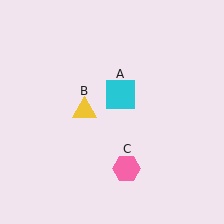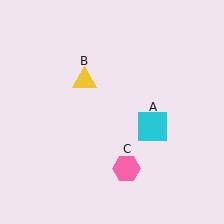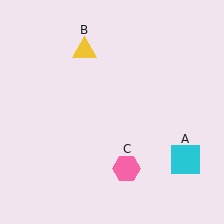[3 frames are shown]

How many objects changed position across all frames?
2 objects changed position: cyan square (object A), yellow triangle (object B).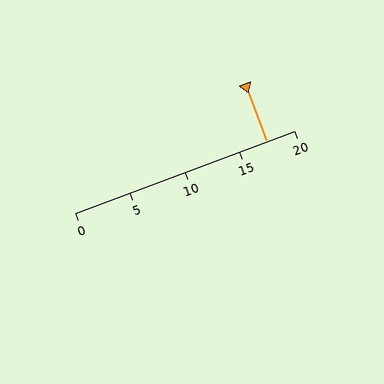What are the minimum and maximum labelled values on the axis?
The axis runs from 0 to 20.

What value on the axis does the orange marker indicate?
The marker indicates approximately 17.5.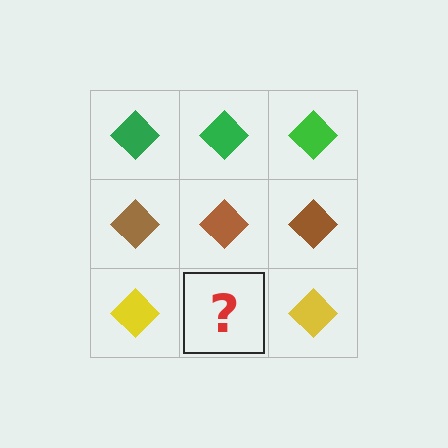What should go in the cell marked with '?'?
The missing cell should contain a yellow diamond.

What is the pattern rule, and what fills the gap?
The rule is that each row has a consistent color. The gap should be filled with a yellow diamond.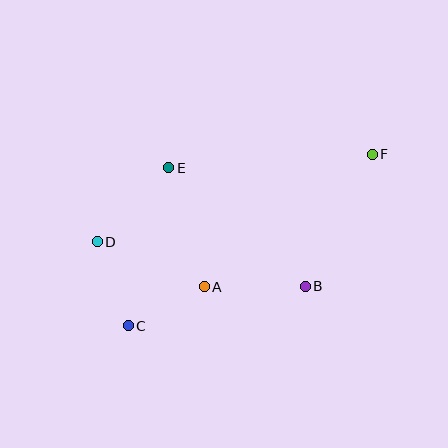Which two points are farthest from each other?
Points C and F are farthest from each other.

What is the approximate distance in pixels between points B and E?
The distance between B and E is approximately 181 pixels.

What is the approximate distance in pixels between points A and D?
The distance between A and D is approximately 116 pixels.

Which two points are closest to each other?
Points A and C are closest to each other.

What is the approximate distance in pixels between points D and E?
The distance between D and E is approximately 103 pixels.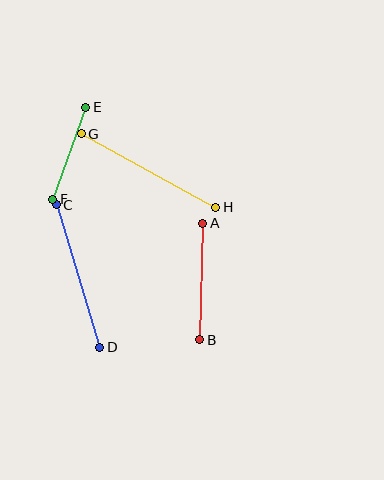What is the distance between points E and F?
The distance is approximately 98 pixels.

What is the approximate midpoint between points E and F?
The midpoint is at approximately (69, 153) pixels.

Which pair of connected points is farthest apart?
Points G and H are farthest apart.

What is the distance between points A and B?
The distance is approximately 117 pixels.